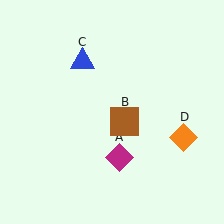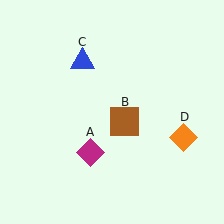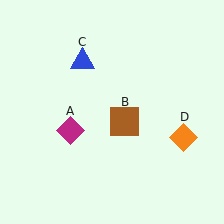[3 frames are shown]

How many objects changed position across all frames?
1 object changed position: magenta diamond (object A).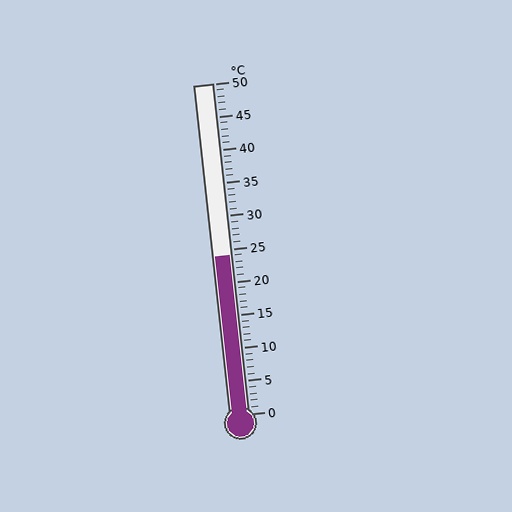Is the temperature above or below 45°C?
The temperature is below 45°C.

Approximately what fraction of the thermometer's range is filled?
The thermometer is filled to approximately 50% of its range.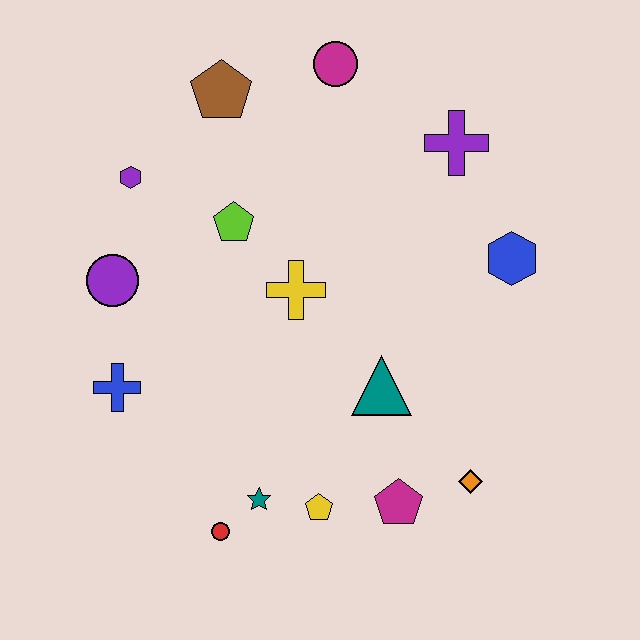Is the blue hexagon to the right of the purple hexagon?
Yes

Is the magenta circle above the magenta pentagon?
Yes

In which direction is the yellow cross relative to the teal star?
The yellow cross is above the teal star.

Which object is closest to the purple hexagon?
The purple circle is closest to the purple hexagon.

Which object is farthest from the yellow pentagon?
The magenta circle is farthest from the yellow pentagon.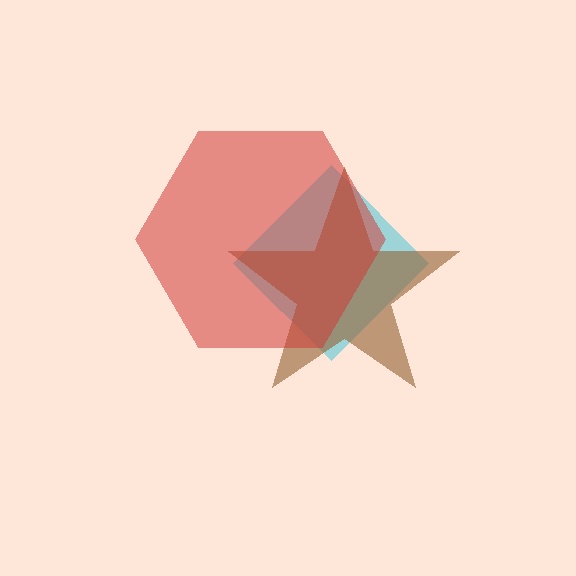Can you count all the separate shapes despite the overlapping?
Yes, there are 3 separate shapes.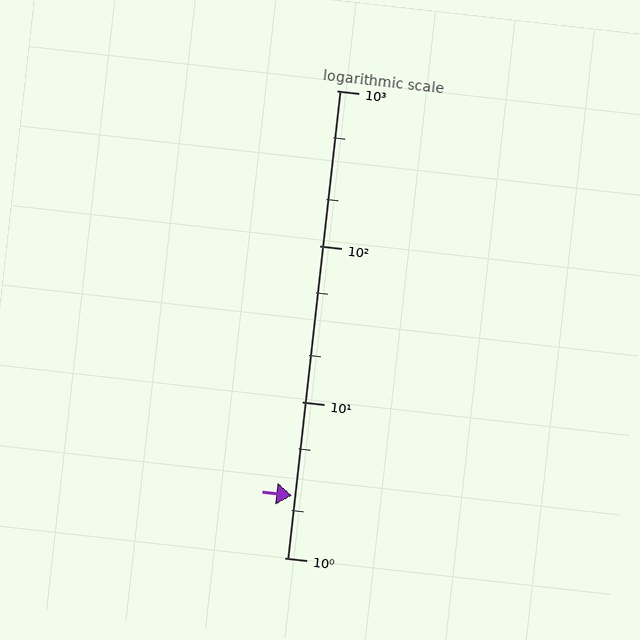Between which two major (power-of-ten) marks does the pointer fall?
The pointer is between 1 and 10.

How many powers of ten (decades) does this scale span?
The scale spans 3 decades, from 1 to 1000.